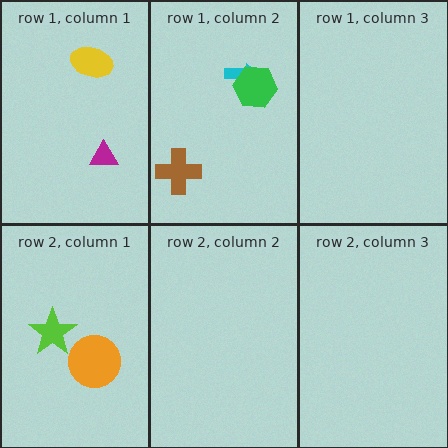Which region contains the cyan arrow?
The row 1, column 2 region.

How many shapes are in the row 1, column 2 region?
3.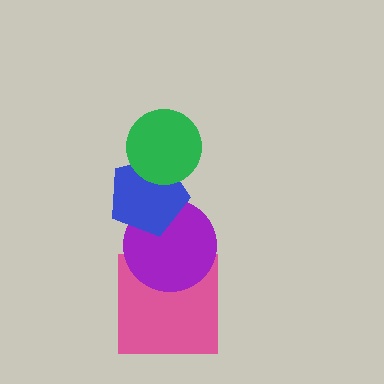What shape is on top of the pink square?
The purple circle is on top of the pink square.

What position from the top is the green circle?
The green circle is 1st from the top.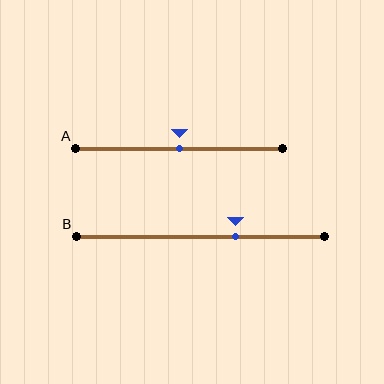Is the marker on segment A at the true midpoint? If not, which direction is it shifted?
Yes, the marker on segment A is at the true midpoint.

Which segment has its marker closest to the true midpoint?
Segment A has its marker closest to the true midpoint.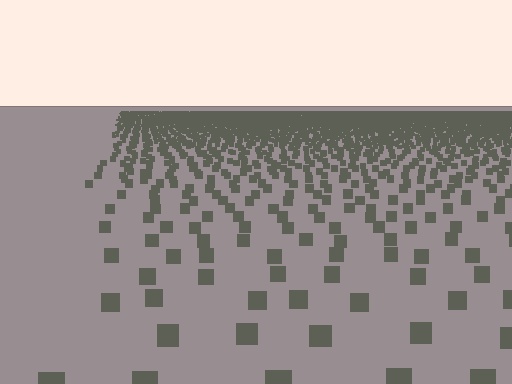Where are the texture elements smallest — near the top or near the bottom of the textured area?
Near the top.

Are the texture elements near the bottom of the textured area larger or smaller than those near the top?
Larger. Near the bottom, elements are closer to the viewer and appear at a bigger on-screen size.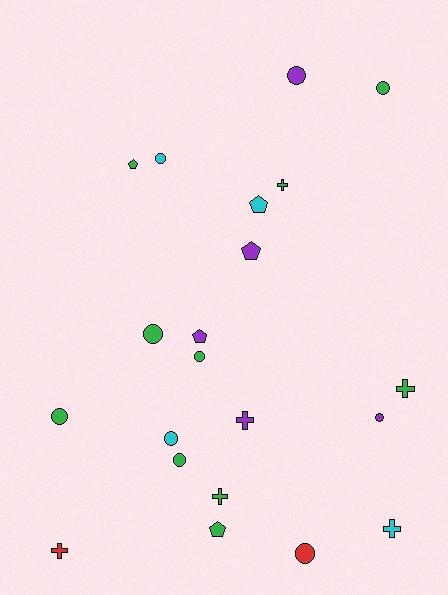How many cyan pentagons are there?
There is 1 cyan pentagon.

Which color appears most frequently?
Green, with 10 objects.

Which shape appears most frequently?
Circle, with 10 objects.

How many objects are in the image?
There are 21 objects.